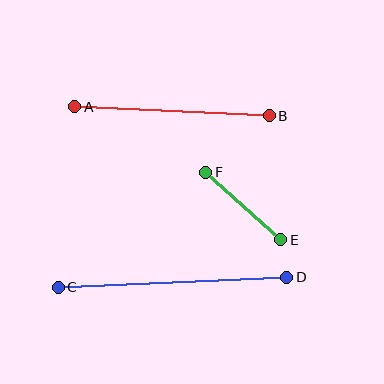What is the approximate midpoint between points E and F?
The midpoint is at approximately (243, 206) pixels.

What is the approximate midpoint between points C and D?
The midpoint is at approximately (173, 282) pixels.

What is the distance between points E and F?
The distance is approximately 101 pixels.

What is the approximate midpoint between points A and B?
The midpoint is at approximately (172, 111) pixels.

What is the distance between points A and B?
The distance is approximately 194 pixels.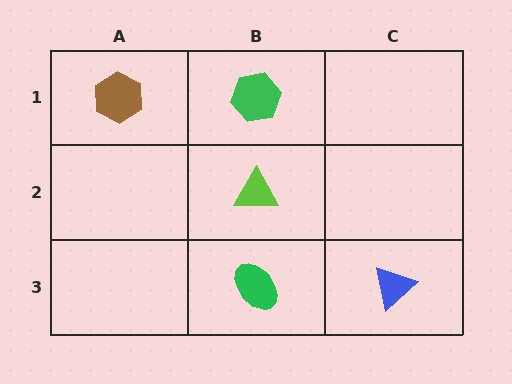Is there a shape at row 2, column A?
No, that cell is empty.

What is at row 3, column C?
A blue triangle.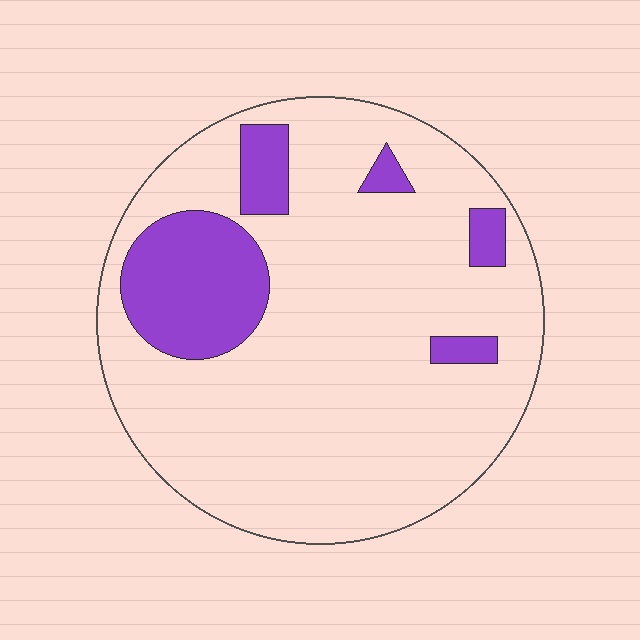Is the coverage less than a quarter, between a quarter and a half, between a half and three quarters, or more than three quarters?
Less than a quarter.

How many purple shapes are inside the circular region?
5.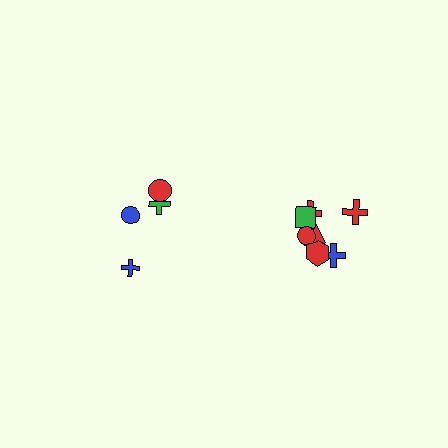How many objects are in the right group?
There are 7 objects.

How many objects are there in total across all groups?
There are 11 objects.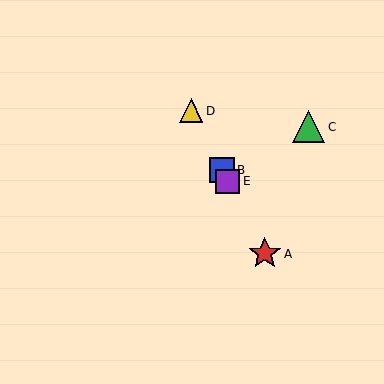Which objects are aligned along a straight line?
Objects A, B, D, E are aligned along a straight line.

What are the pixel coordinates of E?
Object E is at (228, 181).